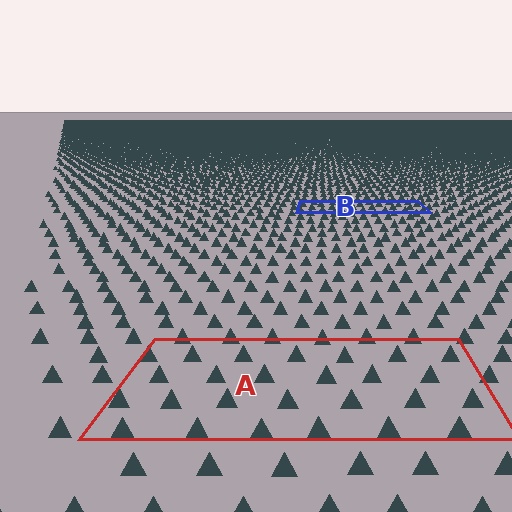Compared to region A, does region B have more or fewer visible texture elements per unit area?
Region B has more texture elements per unit area — they are packed more densely because it is farther away.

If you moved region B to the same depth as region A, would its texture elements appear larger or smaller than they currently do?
They would appear larger. At a closer depth, the same texture elements are projected at a bigger on-screen size.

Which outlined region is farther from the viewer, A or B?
Region B is farther from the viewer — the texture elements inside it appear smaller and more densely packed.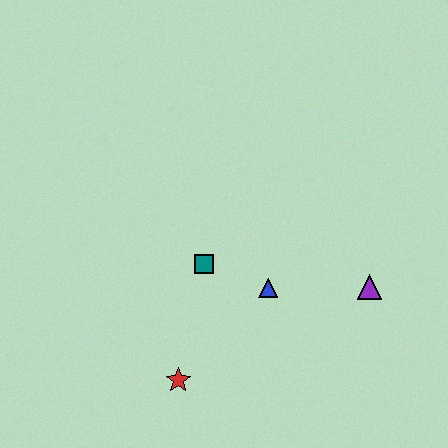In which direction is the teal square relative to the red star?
The teal square is above the red star.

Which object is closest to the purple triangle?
The blue triangle is closest to the purple triangle.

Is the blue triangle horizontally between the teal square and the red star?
No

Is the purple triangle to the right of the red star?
Yes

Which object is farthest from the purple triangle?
The red star is farthest from the purple triangle.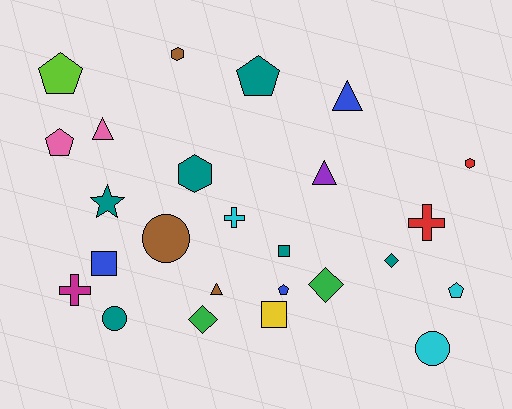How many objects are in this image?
There are 25 objects.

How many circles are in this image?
There are 3 circles.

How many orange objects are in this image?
There are no orange objects.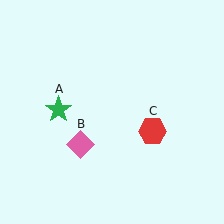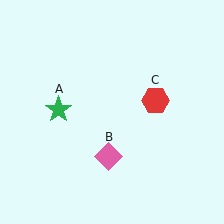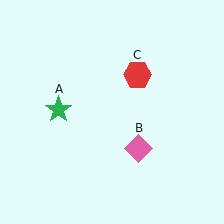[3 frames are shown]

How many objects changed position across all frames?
2 objects changed position: pink diamond (object B), red hexagon (object C).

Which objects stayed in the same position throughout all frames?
Green star (object A) remained stationary.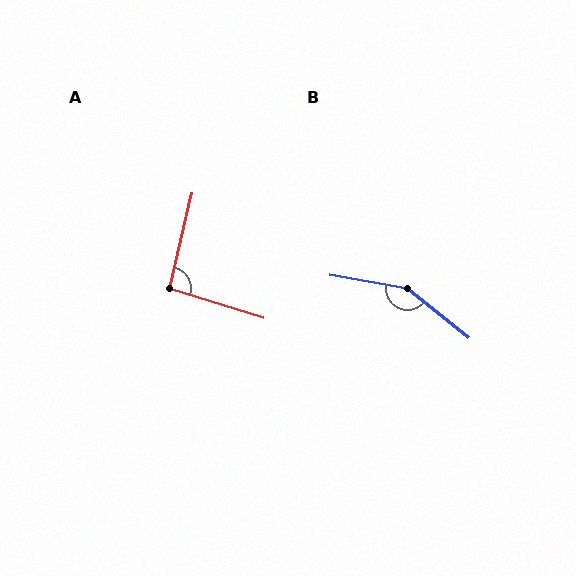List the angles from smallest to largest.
A (94°), B (151°).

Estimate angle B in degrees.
Approximately 151 degrees.